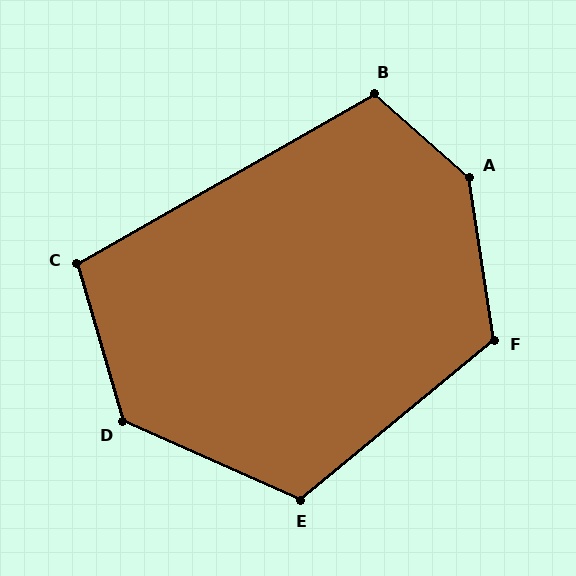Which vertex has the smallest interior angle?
C, at approximately 104 degrees.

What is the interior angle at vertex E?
Approximately 117 degrees (obtuse).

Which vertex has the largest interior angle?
A, at approximately 140 degrees.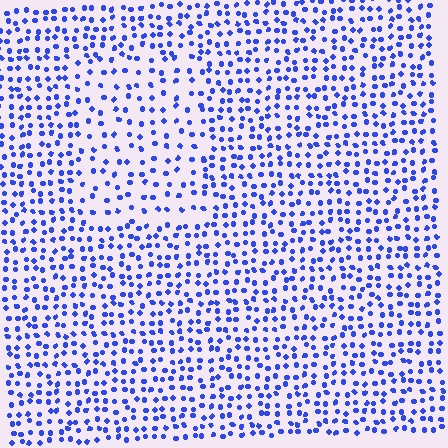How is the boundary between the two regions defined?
The boundary is defined by a change in element density (approximately 1.7x ratio). All elements are the same color, size, and shape.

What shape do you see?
I see a rectangle.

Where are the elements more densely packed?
The elements are more densely packed outside the rectangle boundary.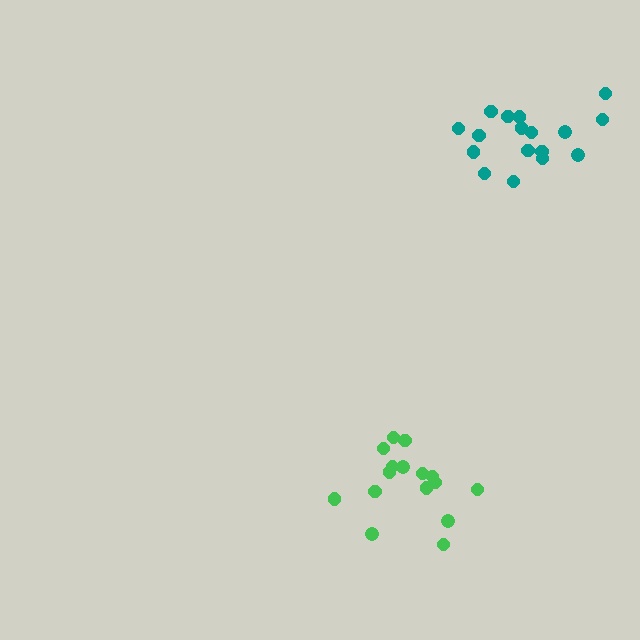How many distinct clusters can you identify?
There are 2 distinct clusters.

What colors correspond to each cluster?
The clusters are colored: green, teal.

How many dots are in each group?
Group 1: 16 dots, Group 2: 17 dots (33 total).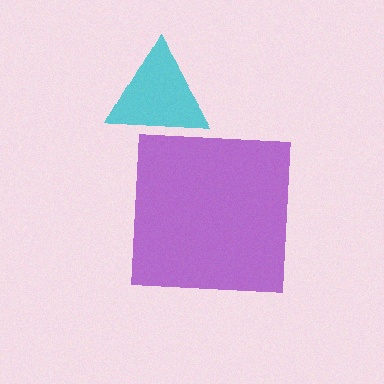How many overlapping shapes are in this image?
There are 2 overlapping shapes in the image.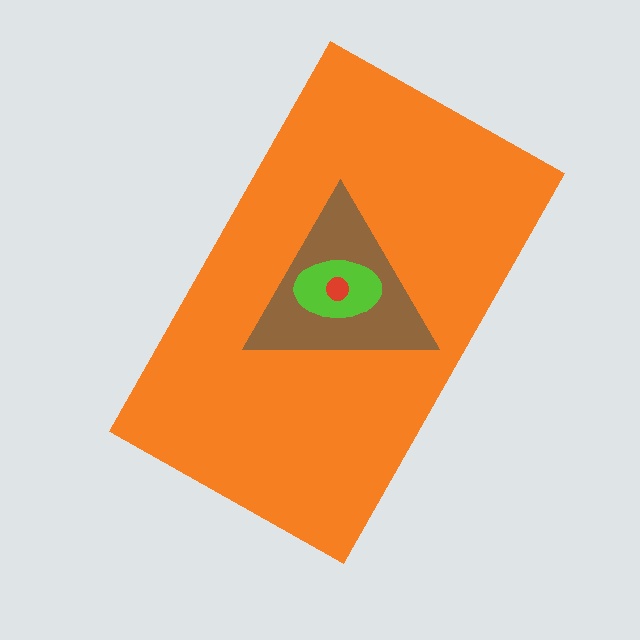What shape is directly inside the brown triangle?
The lime ellipse.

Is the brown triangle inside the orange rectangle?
Yes.